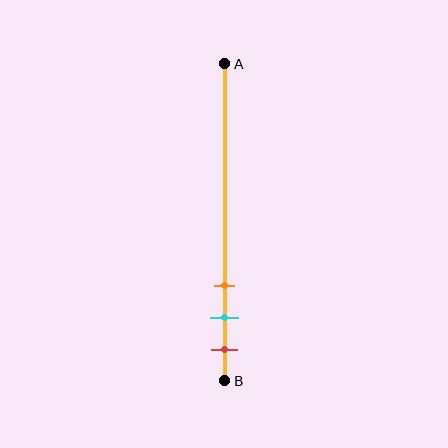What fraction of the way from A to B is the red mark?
The red mark is approximately 90% (0.9) of the way from A to B.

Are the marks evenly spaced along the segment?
Yes, the marks are approximately evenly spaced.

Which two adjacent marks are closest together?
The cyan and red marks are the closest adjacent pair.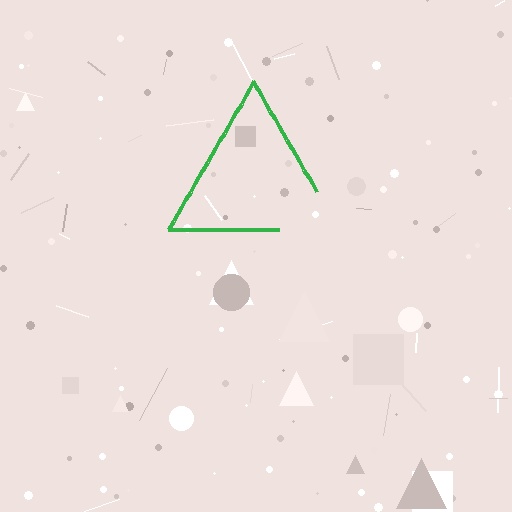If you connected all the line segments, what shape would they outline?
They would outline a triangle.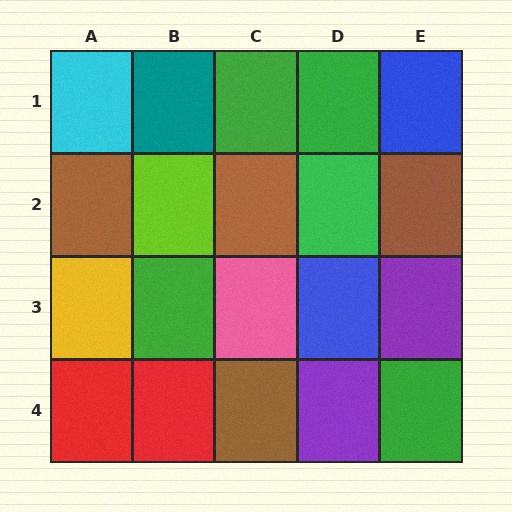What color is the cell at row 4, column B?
Red.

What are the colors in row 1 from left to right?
Cyan, teal, green, green, blue.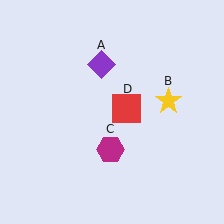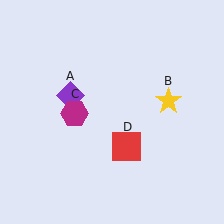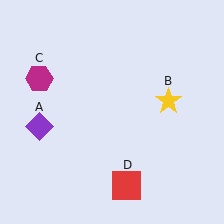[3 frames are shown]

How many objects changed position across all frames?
3 objects changed position: purple diamond (object A), magenta hexagon (object C), red square (object D).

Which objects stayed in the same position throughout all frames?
Yellow star (object B) remained stationary.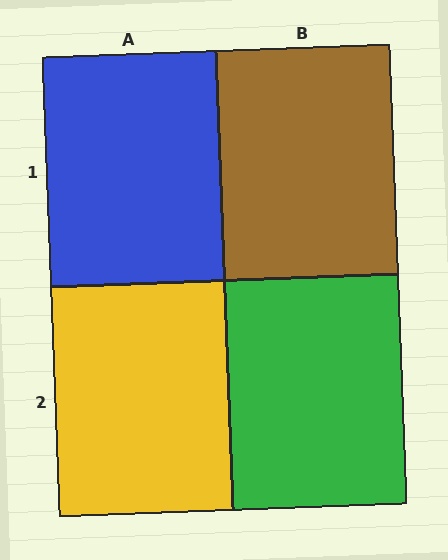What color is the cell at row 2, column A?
Yellow.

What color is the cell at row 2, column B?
Green.